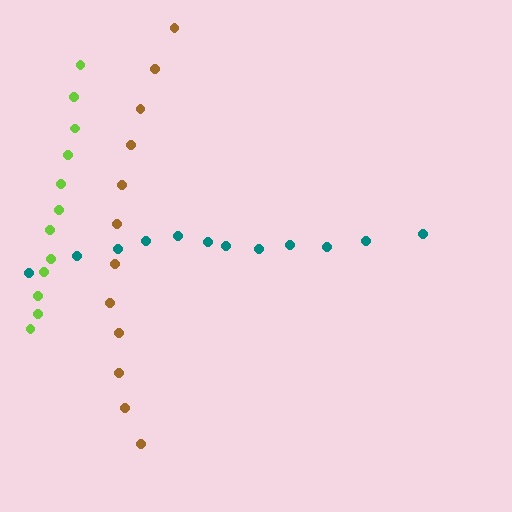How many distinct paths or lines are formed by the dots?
There are 3 distinct paths.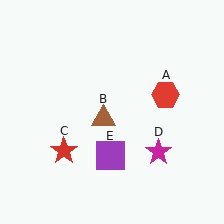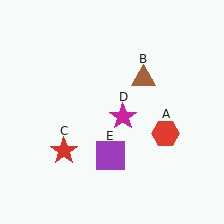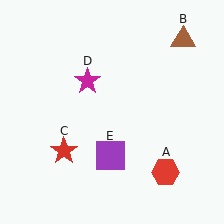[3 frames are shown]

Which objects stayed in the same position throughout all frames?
Red star (object C) and purple square (object E) remained stationary.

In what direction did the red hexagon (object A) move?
The red hexagon (object A) moved down.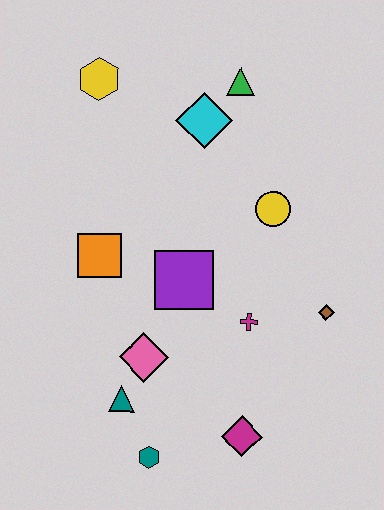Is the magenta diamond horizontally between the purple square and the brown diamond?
Yes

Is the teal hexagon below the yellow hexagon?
Yes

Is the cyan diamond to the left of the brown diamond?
Yes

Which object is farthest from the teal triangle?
The green triangle is farthest from the teal triangle.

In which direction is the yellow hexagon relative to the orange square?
The yellow hexagon is above the orange square.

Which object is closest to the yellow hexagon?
The cyan diamond is closest to the yellow hexagon.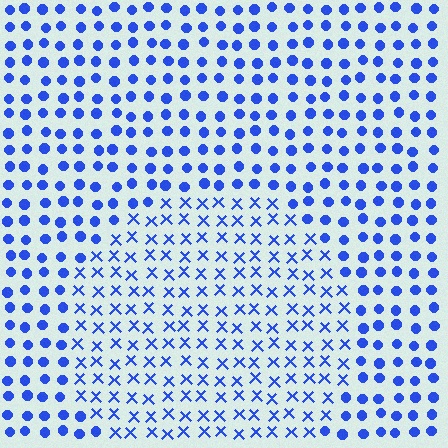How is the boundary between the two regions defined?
The boundary is defined by a change in element shape: X marks inside vs. circles outside. All elements share the same color and spacing.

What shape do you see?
I see a circle.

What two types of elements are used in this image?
The image uses X marks inside the circle region and circles outside it.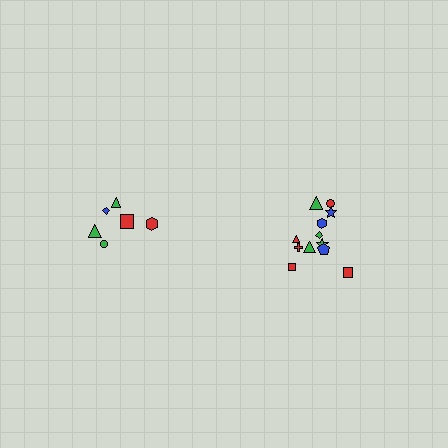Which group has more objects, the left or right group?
The right group.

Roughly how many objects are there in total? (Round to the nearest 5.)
Roughly 20 objects in total.